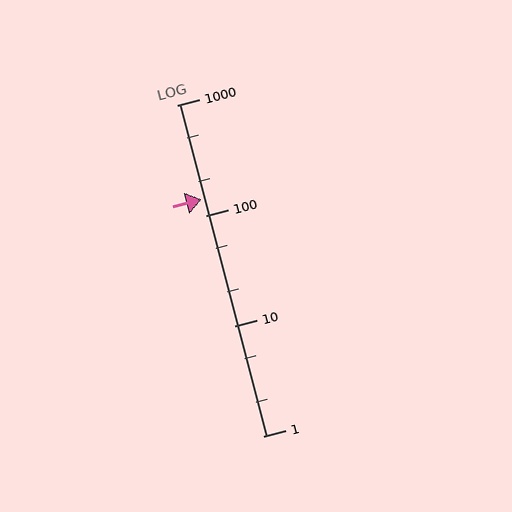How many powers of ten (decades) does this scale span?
The scale spans 3 decades, from 1 to 1000.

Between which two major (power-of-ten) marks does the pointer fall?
The pointer is between 100 and 1000.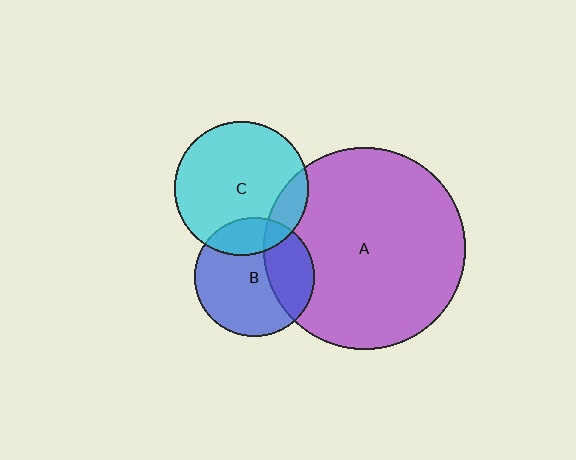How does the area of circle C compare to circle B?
Approximately 1.3 times.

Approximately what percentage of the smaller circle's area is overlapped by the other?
Approximately 20%.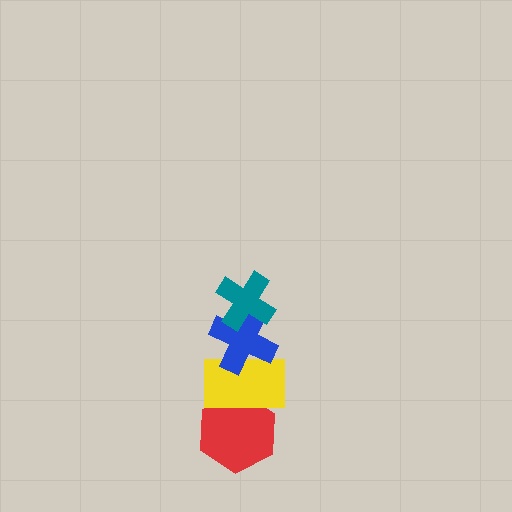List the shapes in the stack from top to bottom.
From top to bottom: the teal cross, the blue cross, the yellow rectangle, the red hexagon.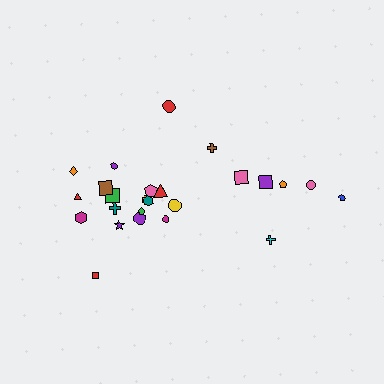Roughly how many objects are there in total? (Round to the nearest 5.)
Roughly 25 objects in total.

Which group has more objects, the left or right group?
The left group.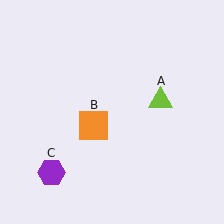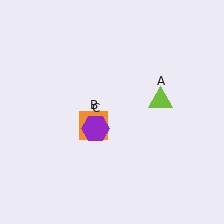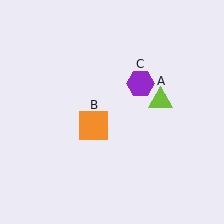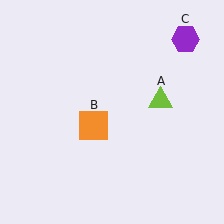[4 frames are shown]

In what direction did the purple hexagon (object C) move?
The purple hexagon (object C) moved up and to the right.